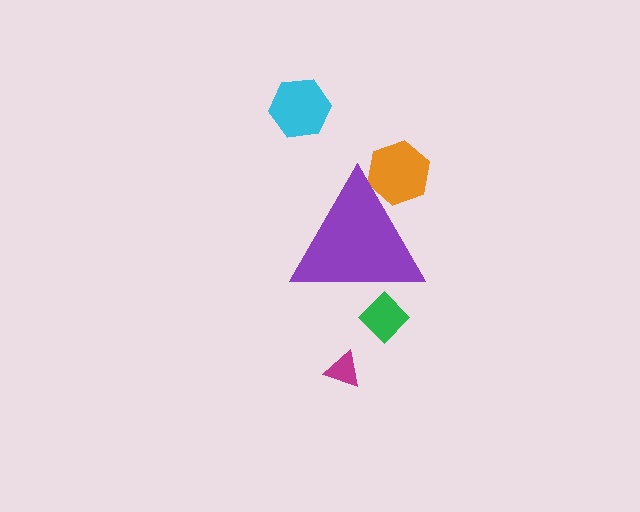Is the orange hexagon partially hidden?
Yes, the orange hexagon is partially hidden behind the purple triangle.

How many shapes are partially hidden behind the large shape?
2 shapes are partially hidden.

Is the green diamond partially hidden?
Yes, the green diamond is partially hidden behind the purple triangle.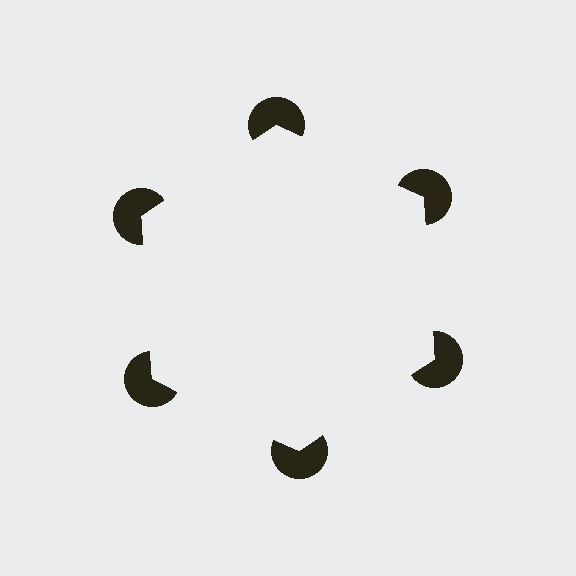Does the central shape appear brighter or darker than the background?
It typically appears slightly brighter than the background, even though no actual brightness change is drawn.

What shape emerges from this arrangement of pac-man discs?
An illusory hexagon — its edges are inferred from the aligned wedge cuts in the pac-man discs, not physically drawn.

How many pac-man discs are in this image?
There are 6 — one at each vertex of the illusory hexagon.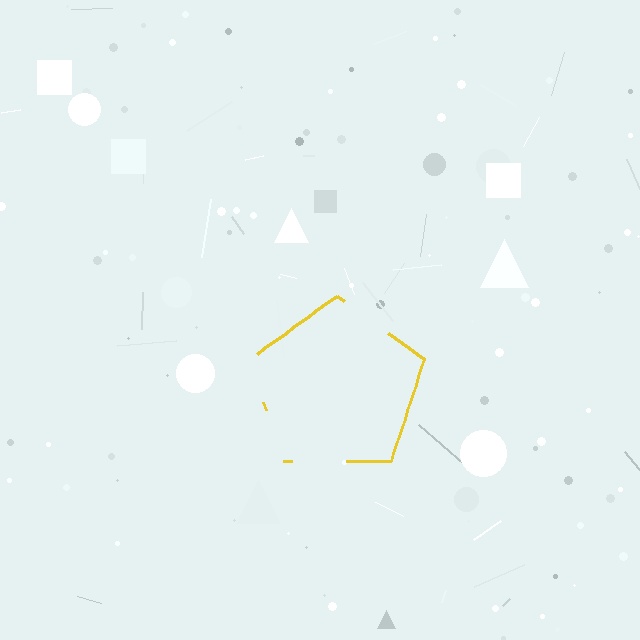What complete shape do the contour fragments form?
The contour fragments form a pentagon.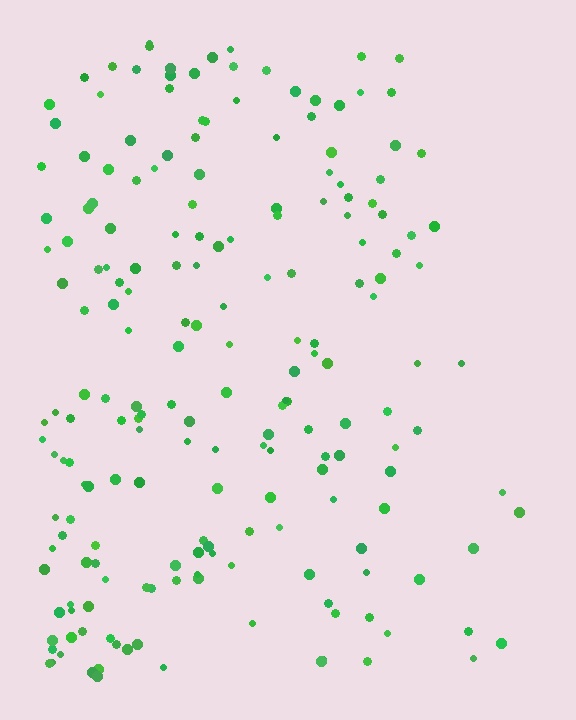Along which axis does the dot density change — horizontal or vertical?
Horizontal.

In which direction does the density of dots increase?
From right to left, with the left side densest.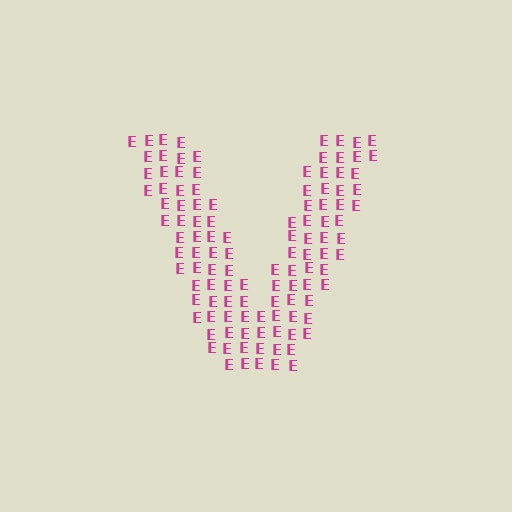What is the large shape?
The large shape is the letter V.